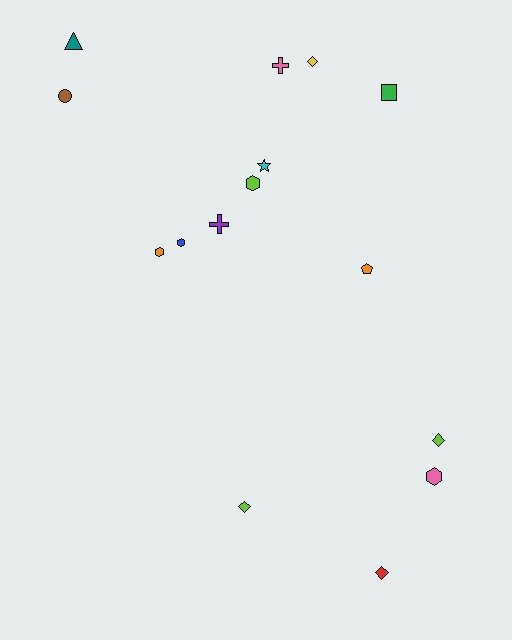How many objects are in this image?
There are 15 objects.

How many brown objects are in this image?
There is 1 brown object.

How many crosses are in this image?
There are 2 crosses.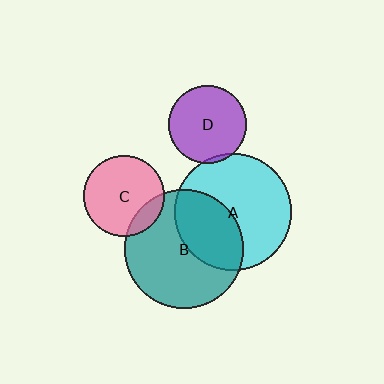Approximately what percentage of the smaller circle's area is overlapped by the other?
Approximately 5%.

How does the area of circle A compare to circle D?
Approximately 2.2 times.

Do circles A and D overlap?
Yes.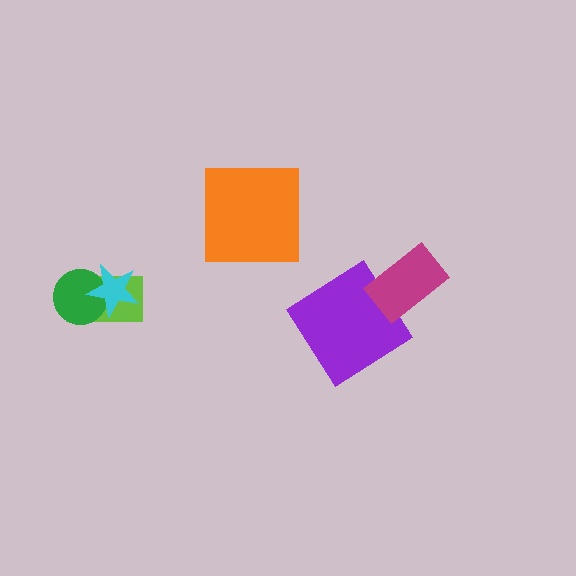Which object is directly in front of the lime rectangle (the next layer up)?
The green circle is directly in front of the lime rectangle.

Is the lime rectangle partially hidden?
Yes, it is partially covered by another shape.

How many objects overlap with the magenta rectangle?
1 object overlaps with the magenta rectangle.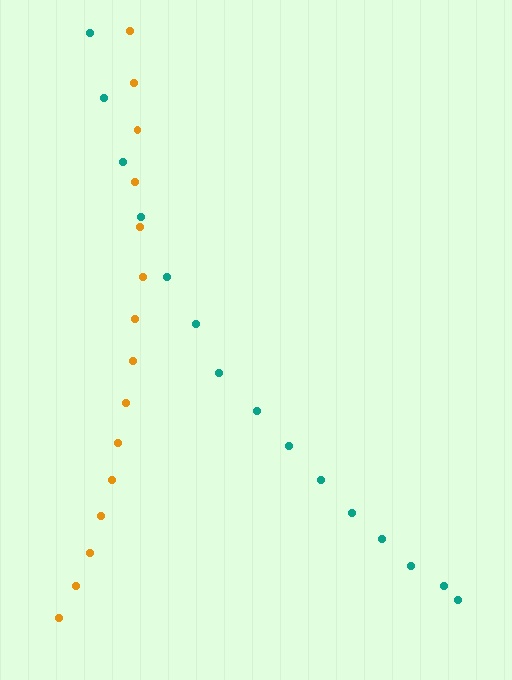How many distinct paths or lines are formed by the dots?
There are 2 distinct paths.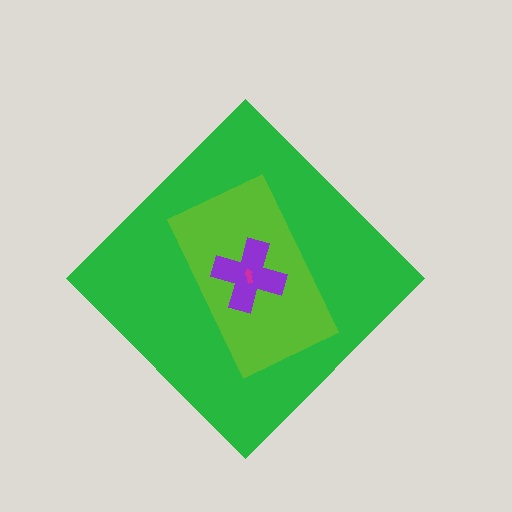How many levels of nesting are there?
4.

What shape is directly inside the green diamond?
The lime rectangle.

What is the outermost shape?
The green diamond.